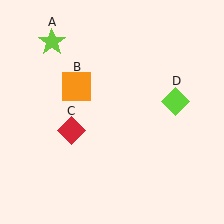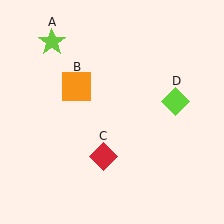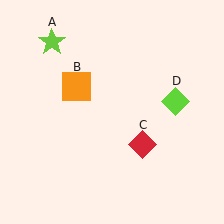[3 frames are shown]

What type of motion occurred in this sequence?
The red diamond (object C) rotated counterclockwise around the center of the scene.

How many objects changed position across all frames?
1 object changed position: red diamond (object C).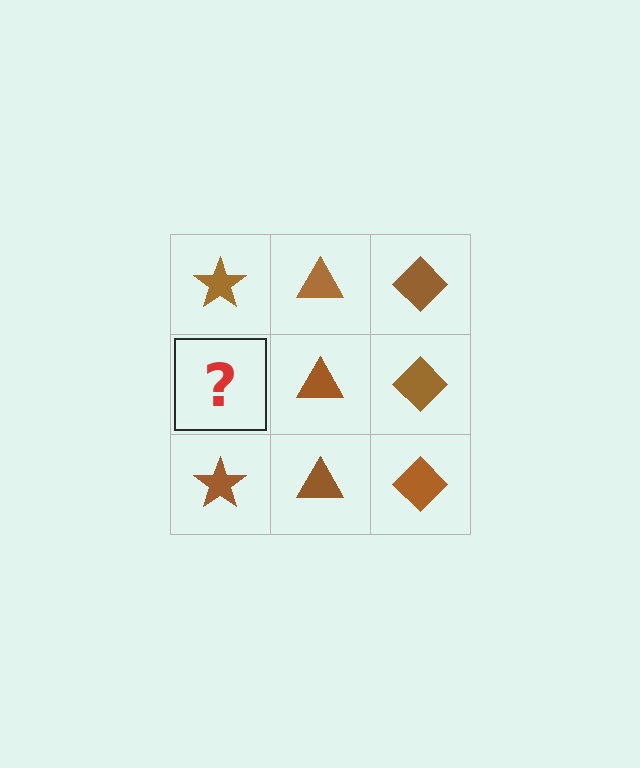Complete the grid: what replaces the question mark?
The question mark should be replaced with a brown star.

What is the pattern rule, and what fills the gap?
The rule is that each column has a consistent shape. The gap should be filled with a brown star.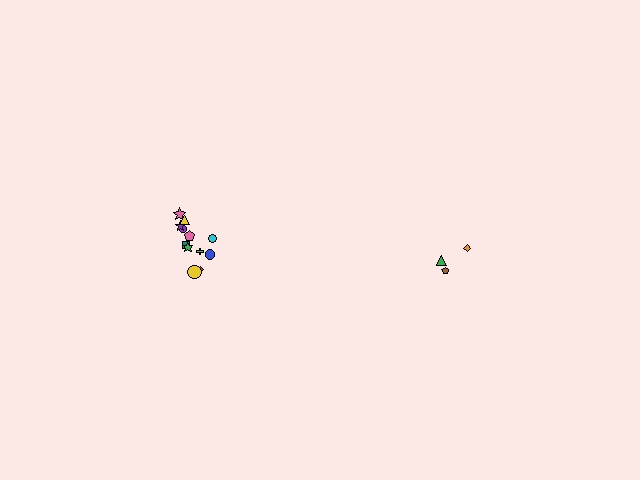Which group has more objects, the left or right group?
The left group.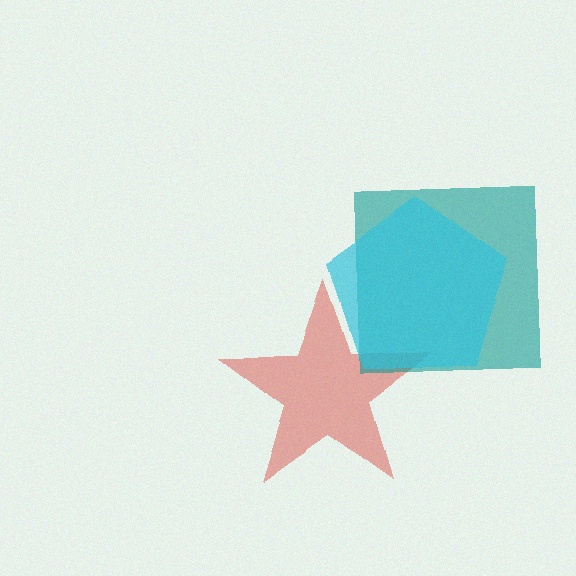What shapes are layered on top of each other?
The layered shapes are: a red star, a teal square, a cyan pentagon.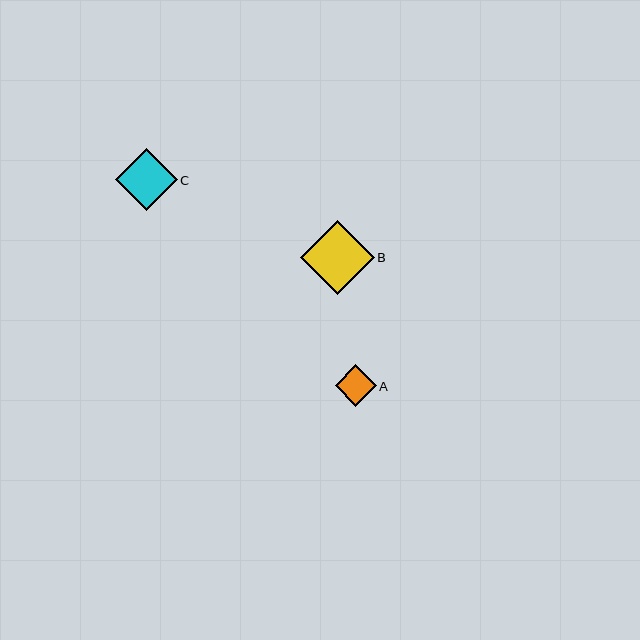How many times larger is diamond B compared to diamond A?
Diamond B is approximately 1.8 times the size of diamond A.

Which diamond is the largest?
Diamond B is the largest with a size of approximately 74 pixels.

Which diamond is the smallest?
Diamond A is the smallest with a size of approximately 41 pixels.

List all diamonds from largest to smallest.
From largest to smallest: B, C, A.